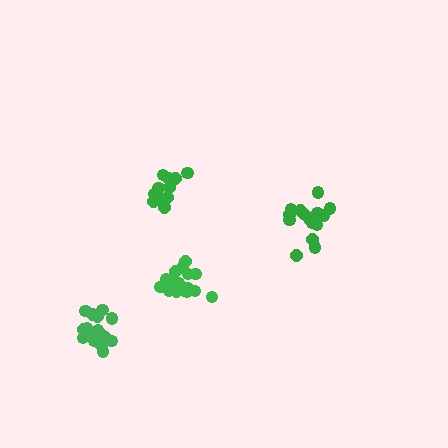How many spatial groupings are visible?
There are 4 spatial groupings.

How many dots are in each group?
Group 1: 17 dots, Group 2: 16 dots, Group 3: 17 dots, Group 4: 13 dots (63 total).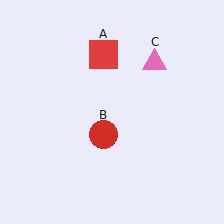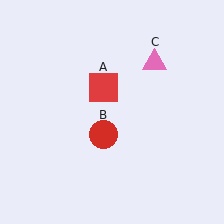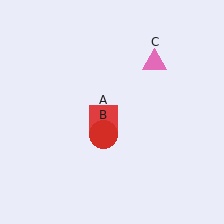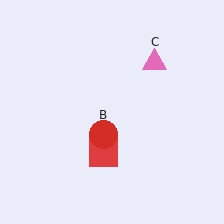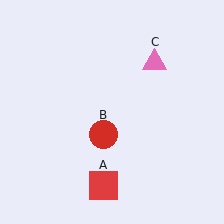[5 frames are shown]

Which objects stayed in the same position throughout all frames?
Red circle (object B) and pink triangle (object C) remained stationary.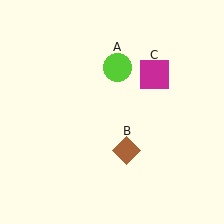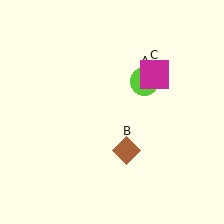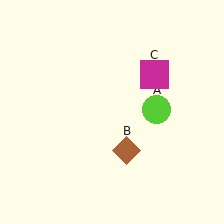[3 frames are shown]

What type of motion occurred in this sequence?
The lime circle (object A) rotated clockwise around the center of the scene.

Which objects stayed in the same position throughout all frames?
Brown diamond (object B) and magenta square (object C) remained stationary.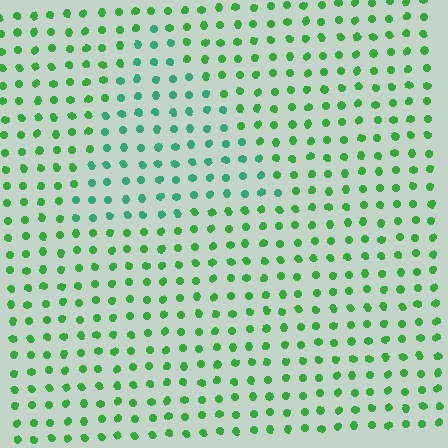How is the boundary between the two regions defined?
The boundary is defined purely by a slight shift in hue (about 29 degrees). Spacing, size, and orientation are identical on both sides.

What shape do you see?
I see a triangle.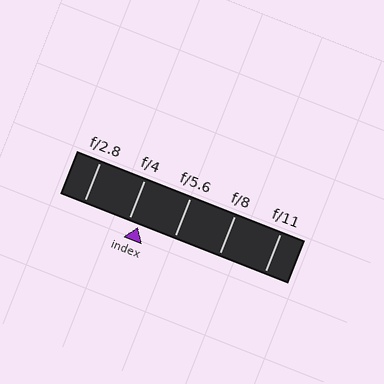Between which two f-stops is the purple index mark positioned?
The index mark is between f/4 and f/5.6.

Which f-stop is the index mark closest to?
The index mark is closest to f/4.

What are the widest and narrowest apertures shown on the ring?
The widest aperture shown is f/2.8 and the narrowest is f/11.